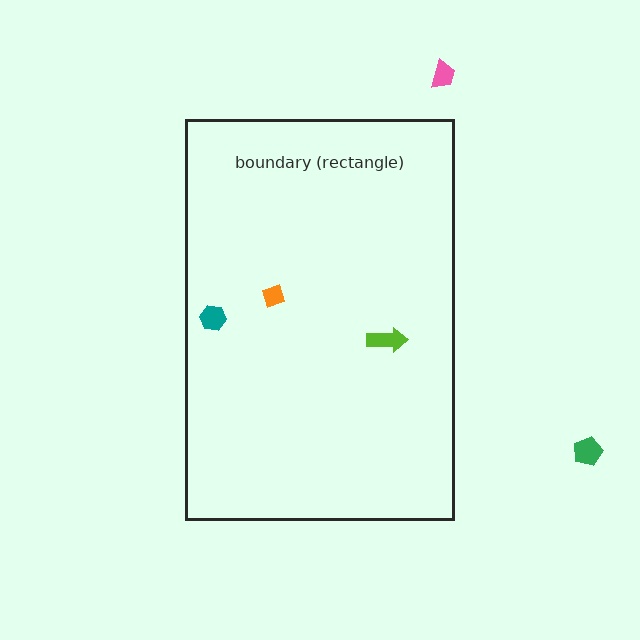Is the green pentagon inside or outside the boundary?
Outside.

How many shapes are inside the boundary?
3 inside, 2 outside.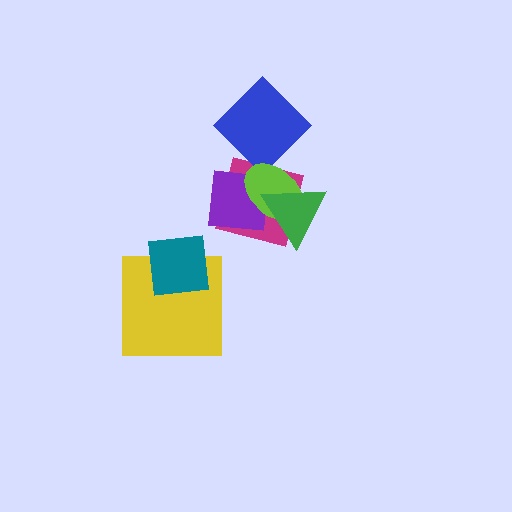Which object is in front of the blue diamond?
The lime ellipse is in front of the blue diamond.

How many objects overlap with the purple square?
3 objects overlap with the purple square.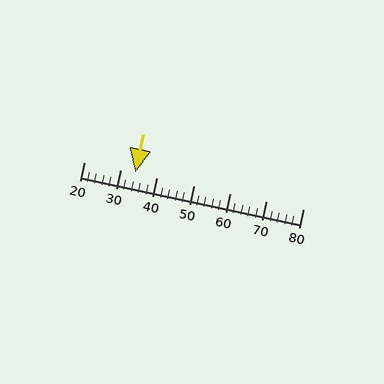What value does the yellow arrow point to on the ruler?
The yellow arrow points to approximately 34.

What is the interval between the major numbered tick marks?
The major tick marks are spaced 10 units apart.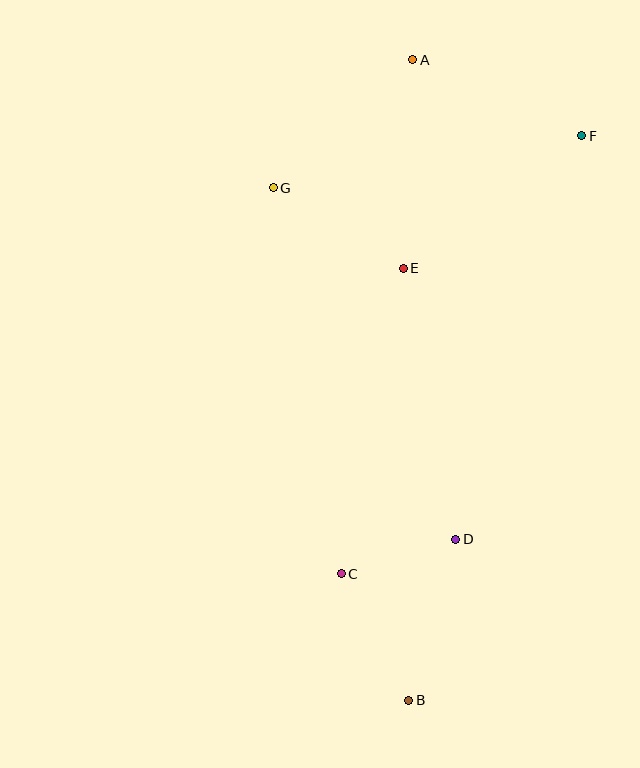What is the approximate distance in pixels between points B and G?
The distance between B and G is approximately 530 pixels.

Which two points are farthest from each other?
Points A and B are farthest from each other.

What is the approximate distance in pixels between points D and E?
The distance between D and E is approximately 276 pixels.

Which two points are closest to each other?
Points C and D are closest to each other.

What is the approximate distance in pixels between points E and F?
The distance between E and F is approximately 223 pixels.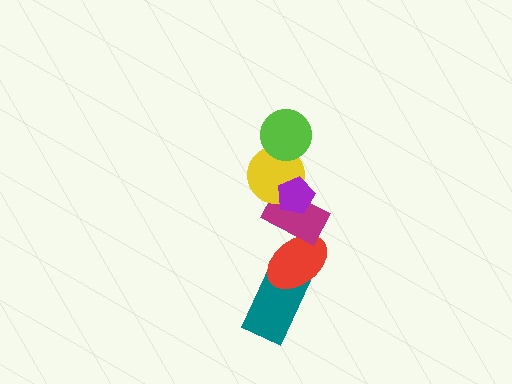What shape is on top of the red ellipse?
The magenta rectangle is on top of the red ellipse.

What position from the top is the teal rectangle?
The teal rectangle is 6th from the top.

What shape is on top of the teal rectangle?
The red ellipse is on top of the teal rectangle.